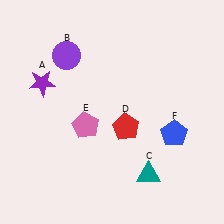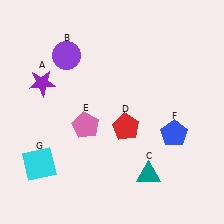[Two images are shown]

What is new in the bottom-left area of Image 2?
A cyan square (G) was added in the bottom-left area of Image 2.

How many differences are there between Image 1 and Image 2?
There is 1 difference between the two images.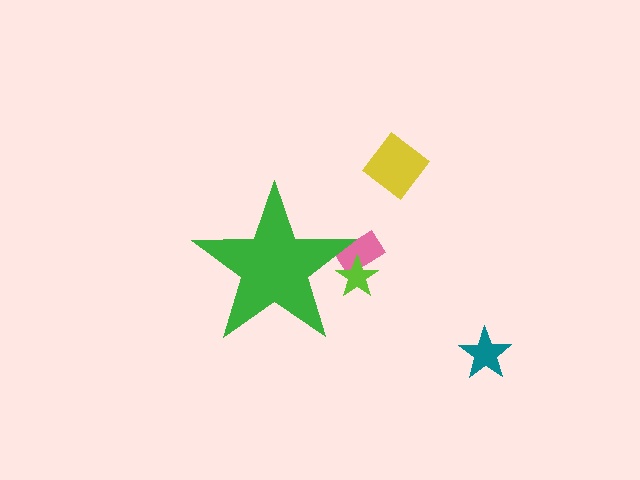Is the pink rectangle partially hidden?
Yes, the pink rectangle is partially hidden behind the green star.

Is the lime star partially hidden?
Yes, the lime star is partially hidden behind the green star.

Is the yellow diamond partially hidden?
No, the yellow diamond is fully visible.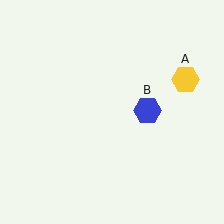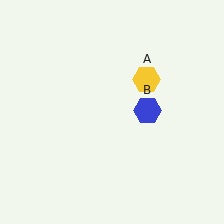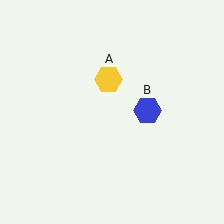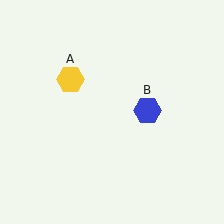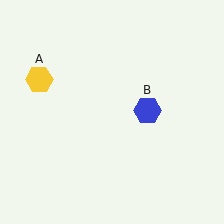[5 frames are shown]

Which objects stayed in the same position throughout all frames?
Blue hexagon (object B) remained stationary.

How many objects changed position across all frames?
1 object changed position: yellow hexagon (object A).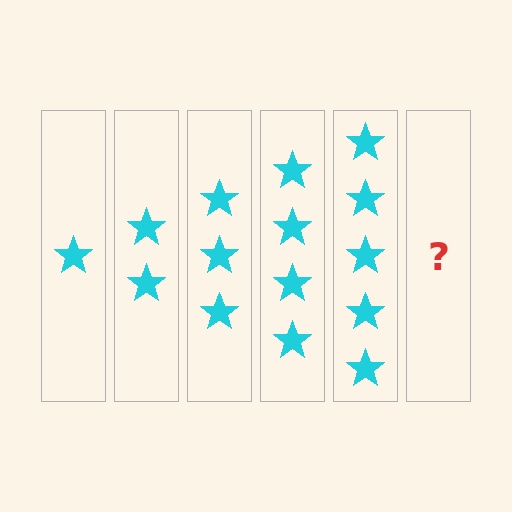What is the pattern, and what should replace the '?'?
The pattern is that each step adds one more star. The '?' should be 6 stars.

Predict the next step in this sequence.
The next step is 6 stars.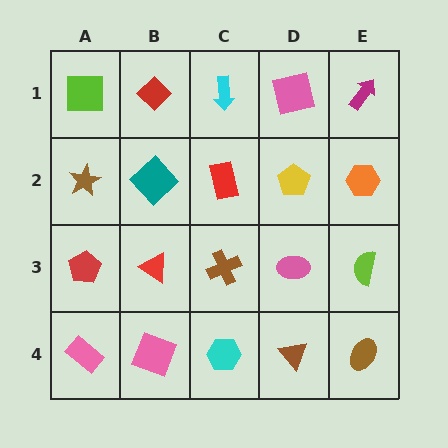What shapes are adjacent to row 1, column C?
A red rectangle (row 2, column C), a red diamond (row 1, column B), a pink square (row 1, column D).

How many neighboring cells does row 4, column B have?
3.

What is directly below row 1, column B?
A teal diamond.